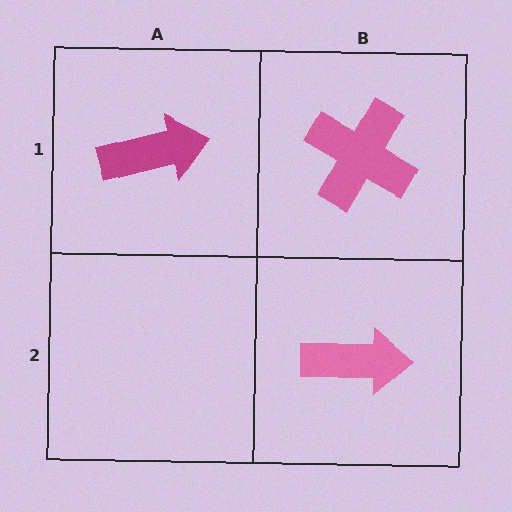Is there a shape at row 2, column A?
No, that cell is empty.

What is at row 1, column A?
A magenta arrow.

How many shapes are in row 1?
2 shapes.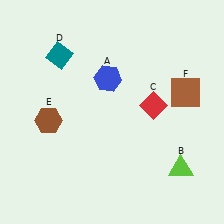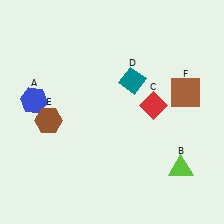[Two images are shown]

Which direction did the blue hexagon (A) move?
The blue hexagon (A) moved left.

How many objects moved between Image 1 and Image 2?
2 objects moved between the two images.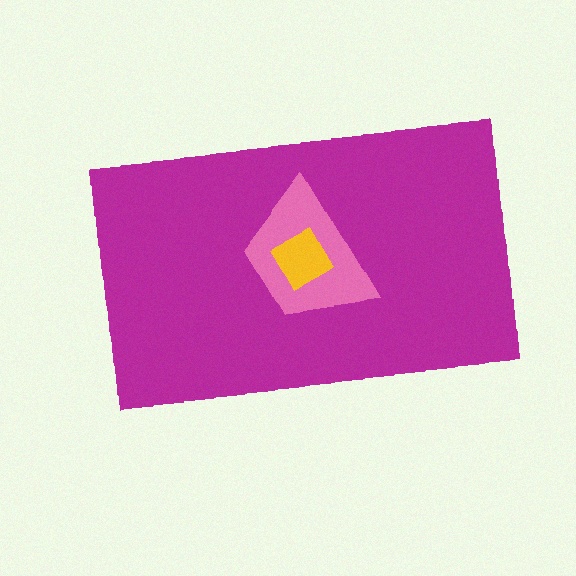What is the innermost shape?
The yellow diamond.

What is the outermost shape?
The magenta rectangle.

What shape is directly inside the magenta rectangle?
The pink trapezoid.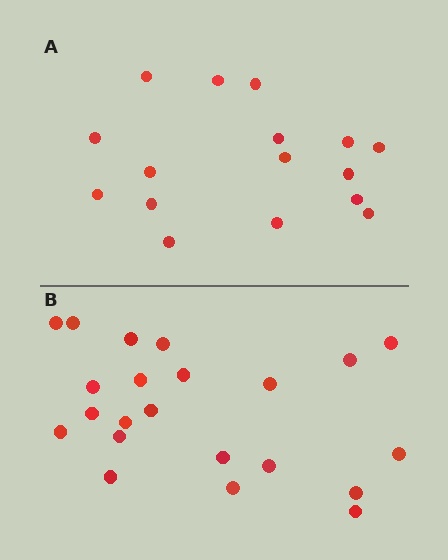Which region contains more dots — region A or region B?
Region B (the bottom region) has more dots.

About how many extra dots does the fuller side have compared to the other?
Region B has about 6 more dots than region A.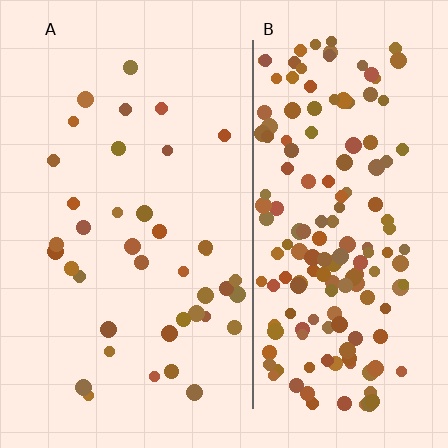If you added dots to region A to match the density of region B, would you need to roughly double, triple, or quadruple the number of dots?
Approximately quadruple.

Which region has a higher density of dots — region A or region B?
B (the right).